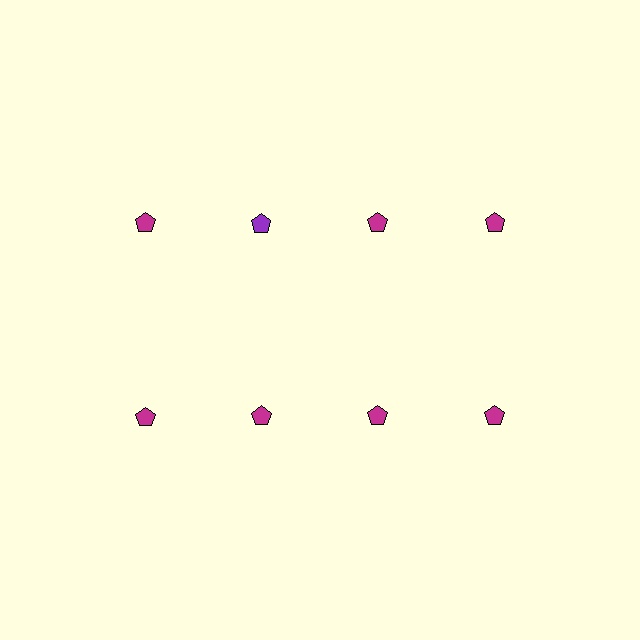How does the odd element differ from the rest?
It has a different color: purple instead of magenta.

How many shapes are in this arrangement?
There are 8 shapes arranged in a grid pattern.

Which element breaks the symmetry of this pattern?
The purple pentagon in the top row, second from left column breaks the symmetry. All other shapes are magenta pentagons.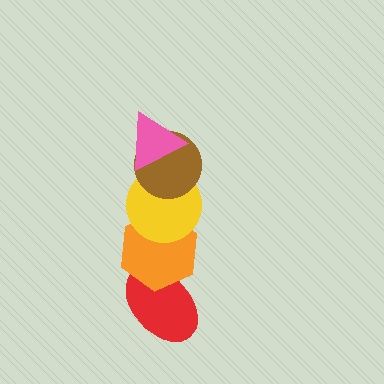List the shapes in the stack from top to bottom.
From top to bottom: the pink triangle, the brown circle, the yellow circle, the orange hexagon, the red ellipse.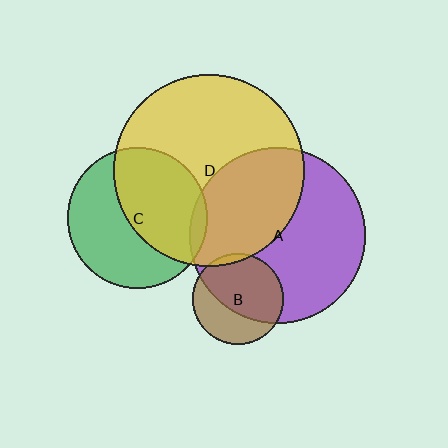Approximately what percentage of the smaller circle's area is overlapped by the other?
Approximately 50%.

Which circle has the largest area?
Circle D (yellow).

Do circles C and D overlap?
Yes.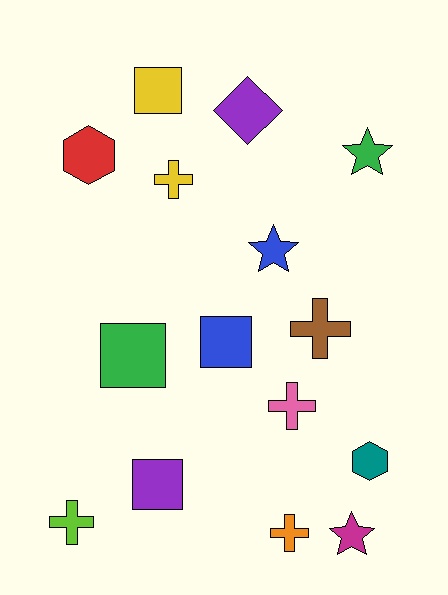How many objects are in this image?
There are 15 objects.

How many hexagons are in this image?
There are 2 hexagons.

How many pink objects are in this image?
There is 1 pink object.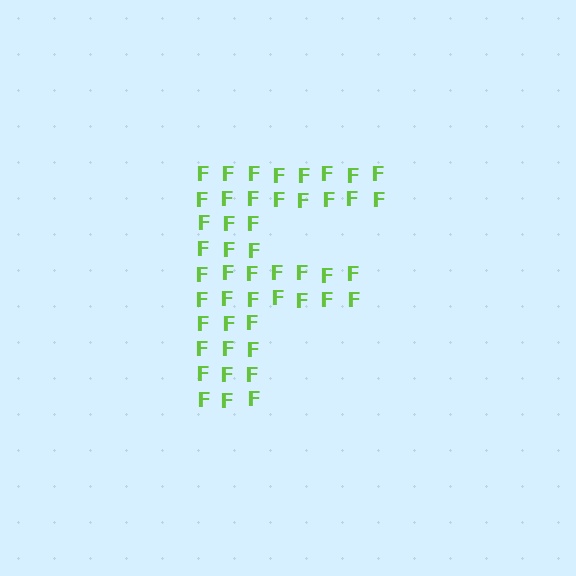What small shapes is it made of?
It is made of small letter F's.